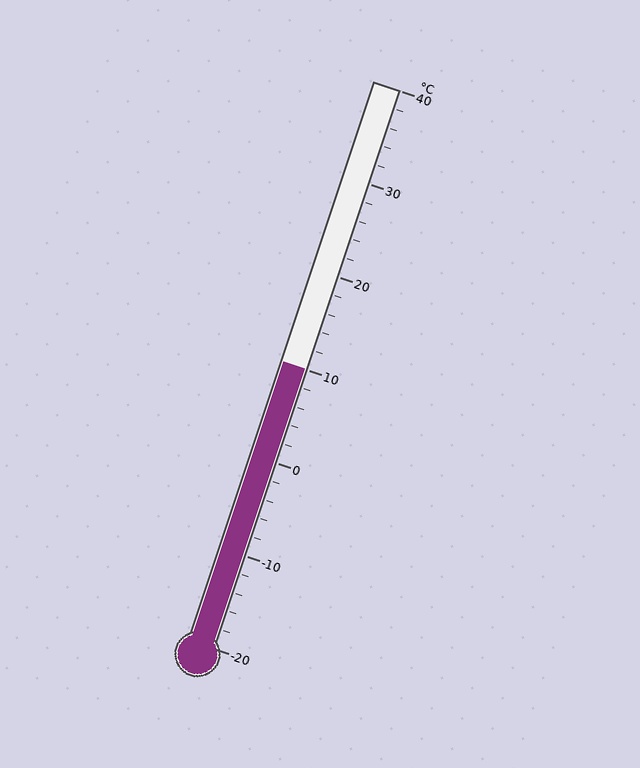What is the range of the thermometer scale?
The thermometer scale ranges from -20°C to 40°C.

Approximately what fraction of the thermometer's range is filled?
The thermometer is filled to approximately 50% of its range.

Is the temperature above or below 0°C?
The temperature is above 0°C.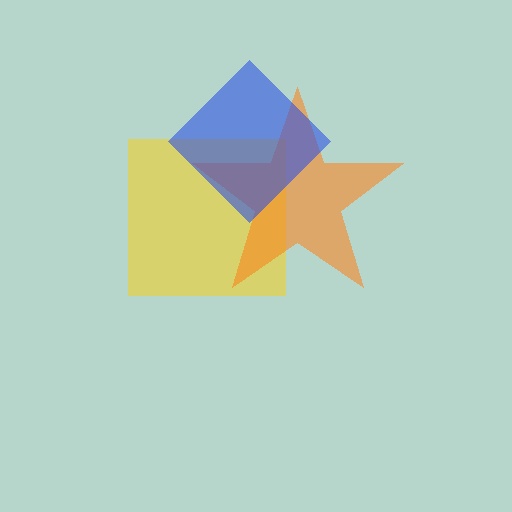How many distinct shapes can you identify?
There are 3 distinct shapes: a yellow square, an orange star, a blue diamond.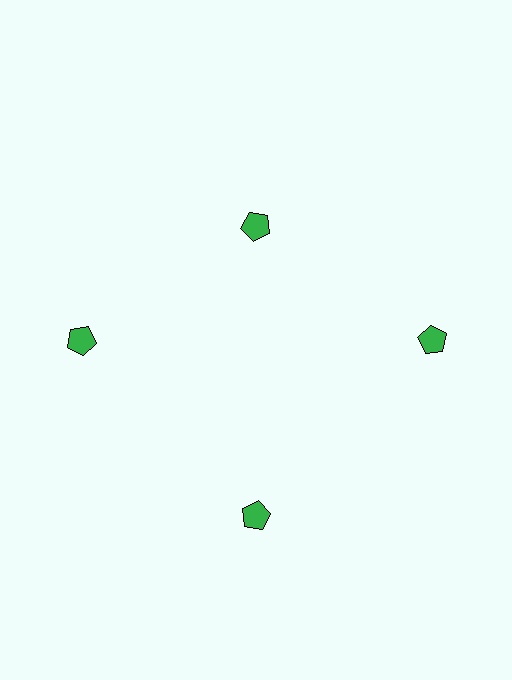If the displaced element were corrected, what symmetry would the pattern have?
It would have 4-fold rotational symmetry — the pattern would map onto itself every 90 degrees.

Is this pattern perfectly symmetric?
No. The 4 green pentagons are arranged in a ring, but one element near the 12 o'clock position is pulled inward toward the center, breaking the 4-fold rotational symmetry.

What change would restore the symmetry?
The symmetry would be restored by moving it outward, back onto the ring so that all 4 pentagons sit at equal angles and equal distance from the center.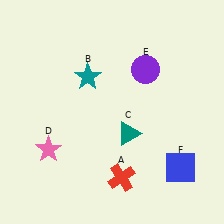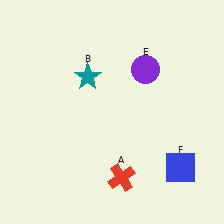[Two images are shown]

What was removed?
The teal triangle (C), the pink star (D) were removed in Image 2.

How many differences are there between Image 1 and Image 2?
There are 2 differences between the two images.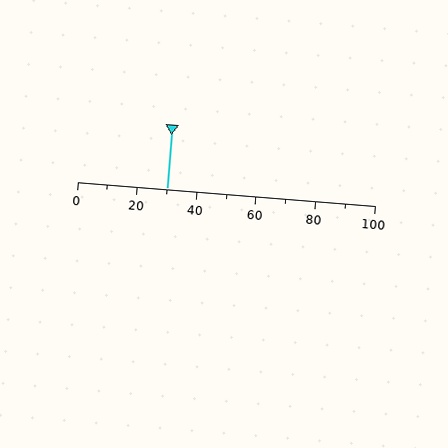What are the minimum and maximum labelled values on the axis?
The axis runs from 0 to 100.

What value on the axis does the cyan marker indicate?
The marker indicates approximately 30.